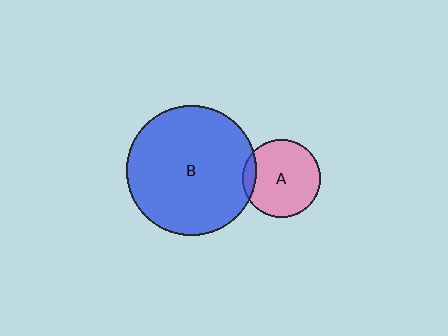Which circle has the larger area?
Circle B (blue).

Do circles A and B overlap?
Yes.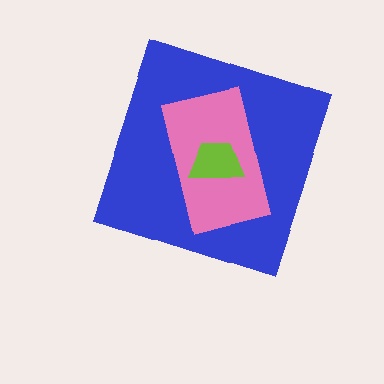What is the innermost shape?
The lime trapezoid.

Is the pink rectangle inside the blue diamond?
Yes.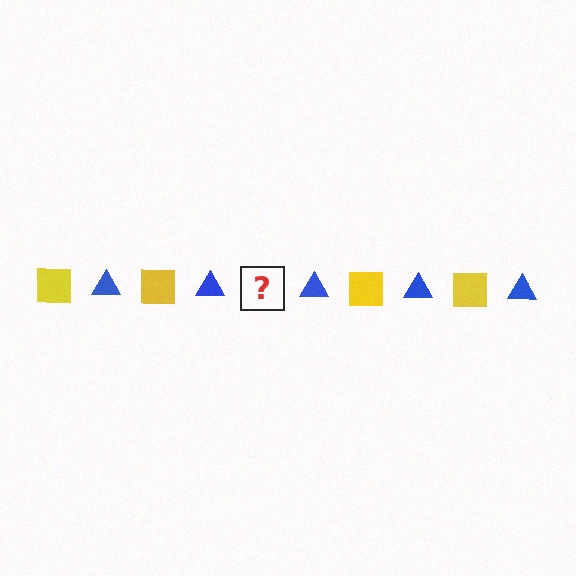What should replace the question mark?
The question mark should be replaced with a yellow square.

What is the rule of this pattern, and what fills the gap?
The rule is that the pattern alternates between yellow square and blue triangle. The gap should be filled with a yellow square.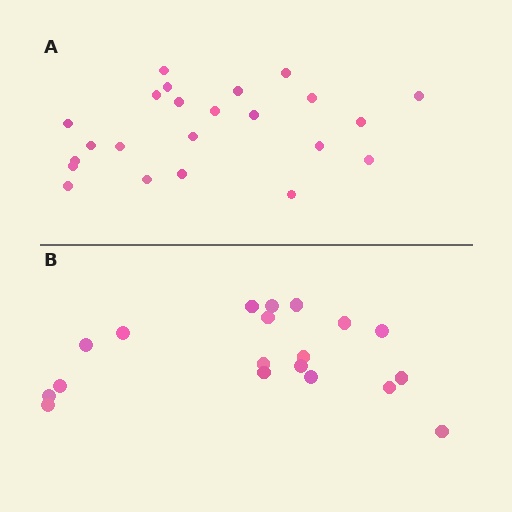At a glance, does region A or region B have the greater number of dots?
Region A (the top region) has more dots.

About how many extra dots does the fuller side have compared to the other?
Region A has about 4 more dots than region B.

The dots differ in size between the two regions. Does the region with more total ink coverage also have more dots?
No. Region B has more total ink coverage because its dots are larger, but region A actually contains more individual dots. Total area can be misleading — the number of items is what matters here.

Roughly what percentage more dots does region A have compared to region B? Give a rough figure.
About 20% more.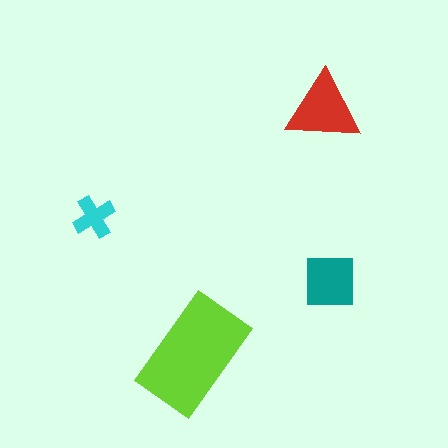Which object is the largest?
The lime rectangle.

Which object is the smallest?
The cyan cross.